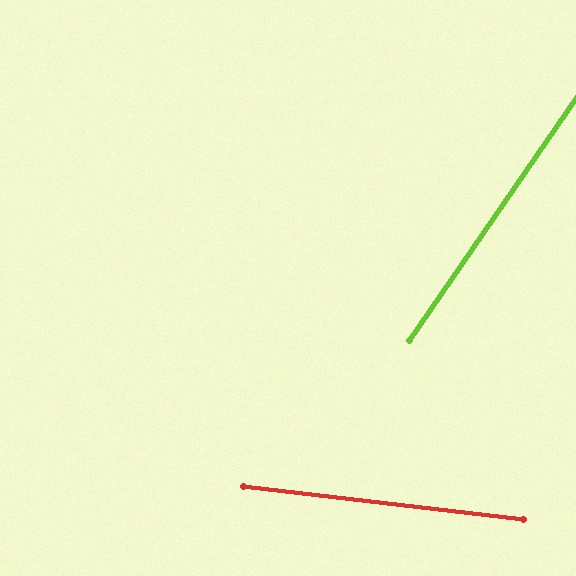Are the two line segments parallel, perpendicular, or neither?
Neither parallel nor perpendicular — they differ by about 62°.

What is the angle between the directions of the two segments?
Approximately 62 degrees.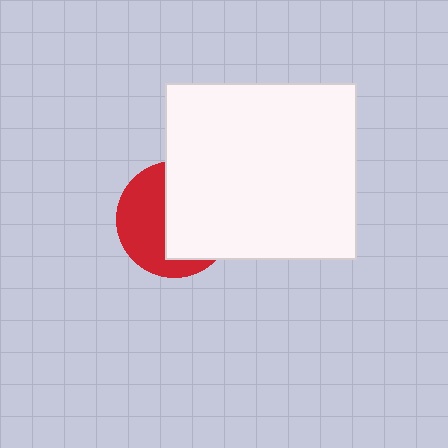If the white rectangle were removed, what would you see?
You would see the complete red circle.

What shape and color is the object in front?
The object in front is a white rectangle.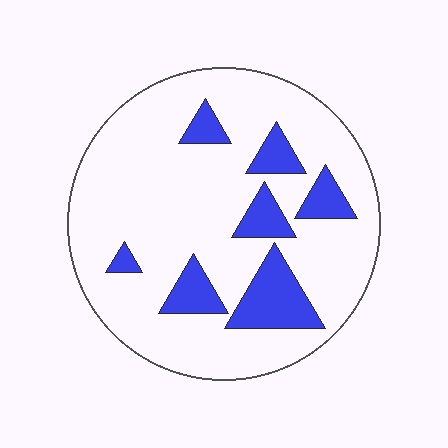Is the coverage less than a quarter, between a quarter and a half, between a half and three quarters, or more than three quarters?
Less than a quarter.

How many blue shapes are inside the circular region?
7.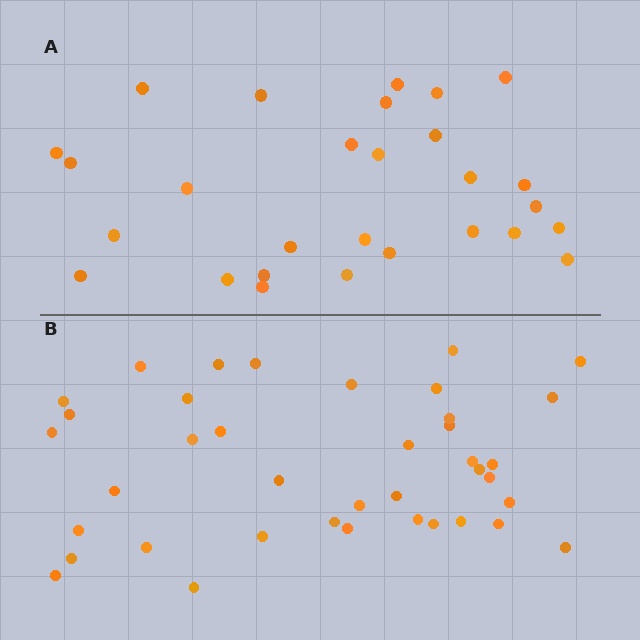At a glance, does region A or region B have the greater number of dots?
Region B (the bottom region) has more dots.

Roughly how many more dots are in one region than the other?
Region B has roughly 12 or so more dots than region A.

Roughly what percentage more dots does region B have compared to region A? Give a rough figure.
About 40% more.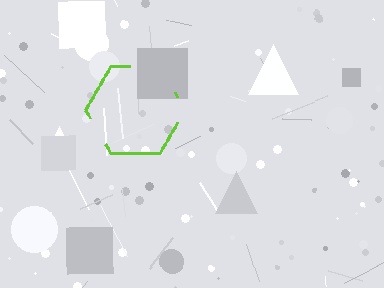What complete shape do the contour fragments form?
The contour fragments form a hexagon.